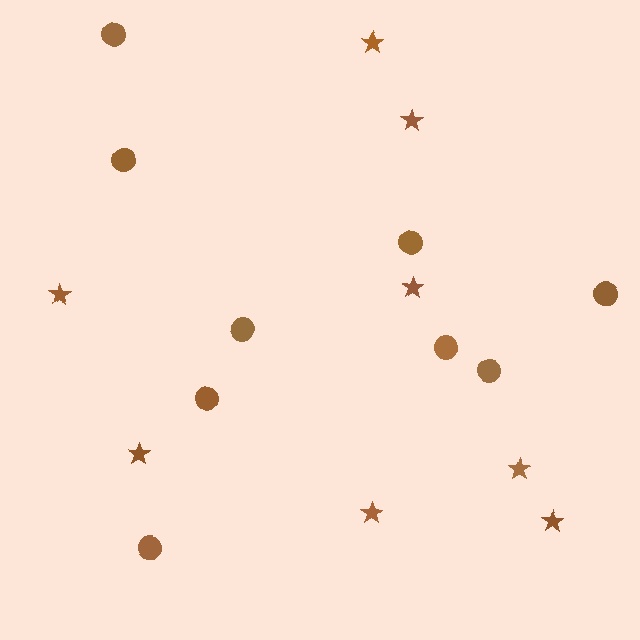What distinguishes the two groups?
There are 2 groups: one group of circles (9) and one group of stars (8).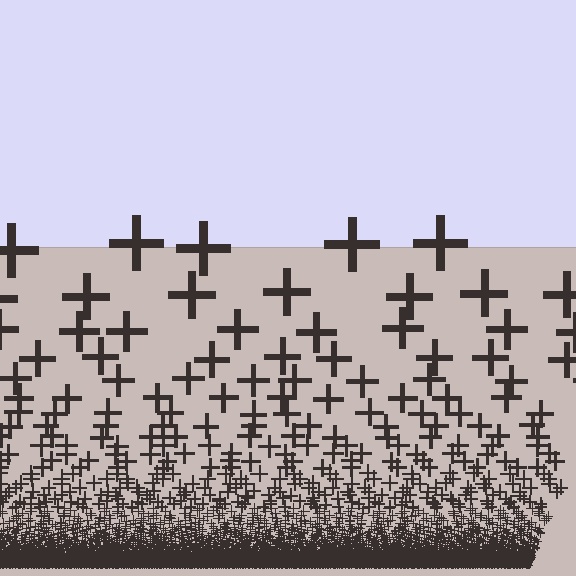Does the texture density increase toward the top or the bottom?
Density increases toward the bottom.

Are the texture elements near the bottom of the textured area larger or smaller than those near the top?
Smaller. The gradient is inverted — elements near the bottom are smaller and denser.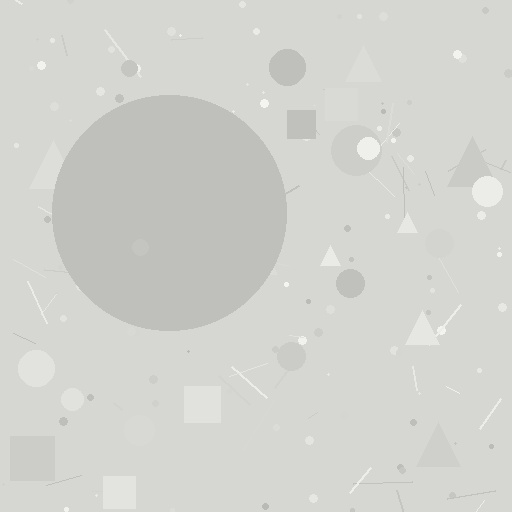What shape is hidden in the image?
A circle is hidden in the image.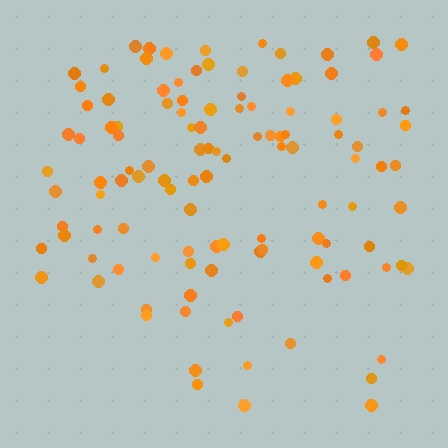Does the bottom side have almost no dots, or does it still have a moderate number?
Still a moderate number, just noticeably fewer than the top.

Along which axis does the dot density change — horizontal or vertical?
Vertical.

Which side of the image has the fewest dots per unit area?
The bottom.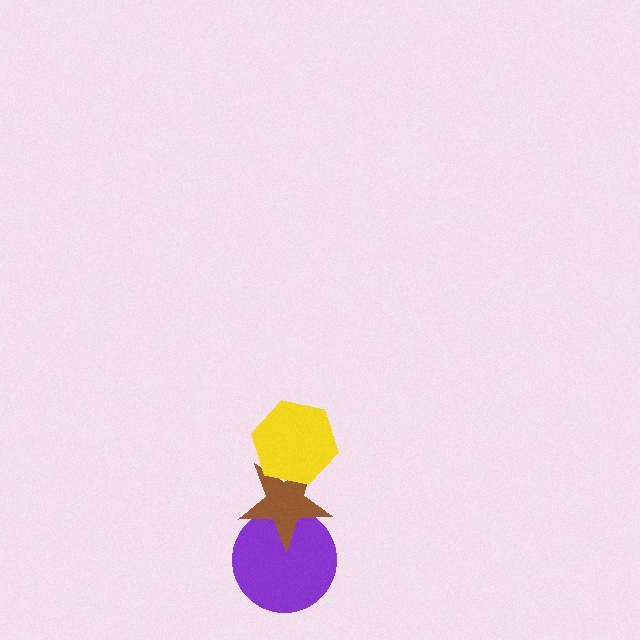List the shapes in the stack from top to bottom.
From top to bottom: the yellow hexagon, the brown star, the purple circle.